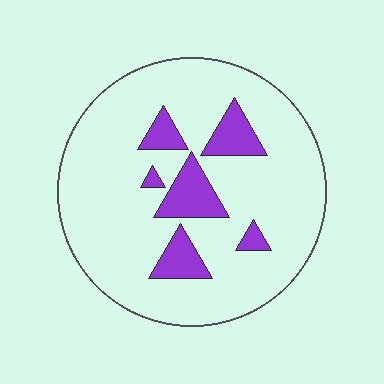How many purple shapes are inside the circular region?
6.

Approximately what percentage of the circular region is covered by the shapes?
Approximately 15%.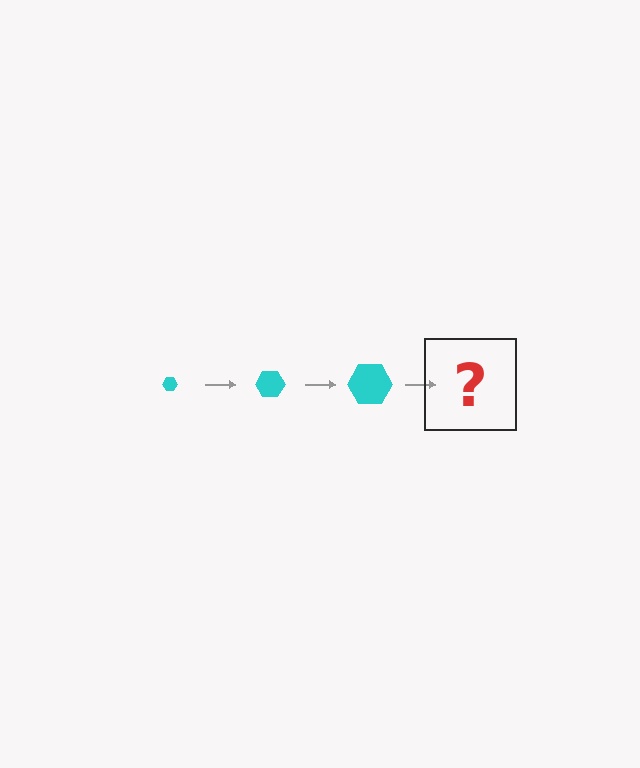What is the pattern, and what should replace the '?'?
The pattern is that the hexagon gets progressively larger each step. The '?' should be a cyan hexagon, larger than the previous one.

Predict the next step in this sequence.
The next step is a cyan hexagon, larger than the previous one.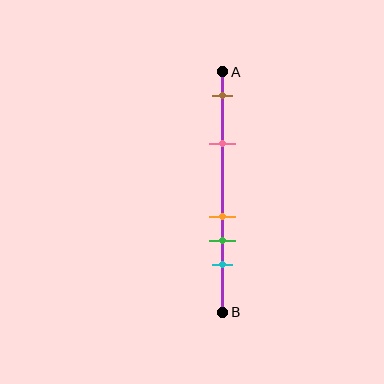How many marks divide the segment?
There are 5 marks dividing the segment.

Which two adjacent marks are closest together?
The orange and green marks are the closest adjacent pair.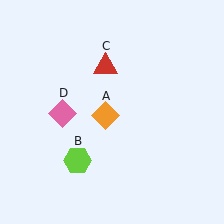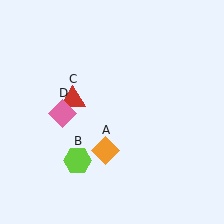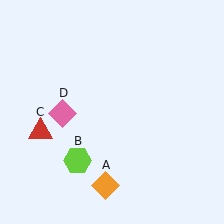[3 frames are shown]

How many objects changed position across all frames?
2 objects changed position: orange diamond (object A), red triangle (object C).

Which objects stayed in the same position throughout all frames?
Lime hexagon (object B) and pink diamond (object D) remained stationary.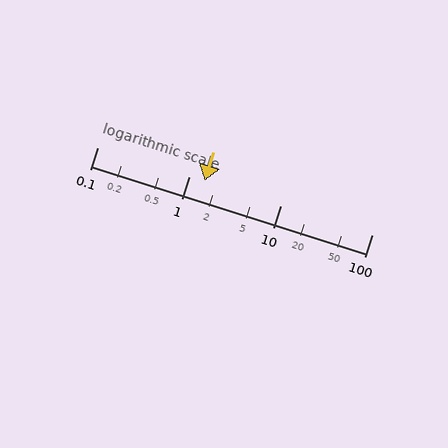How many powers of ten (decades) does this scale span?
The scale spans 3 decades, from 0.1 to 100.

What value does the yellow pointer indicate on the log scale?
The pointer indicates approximately 1.5.